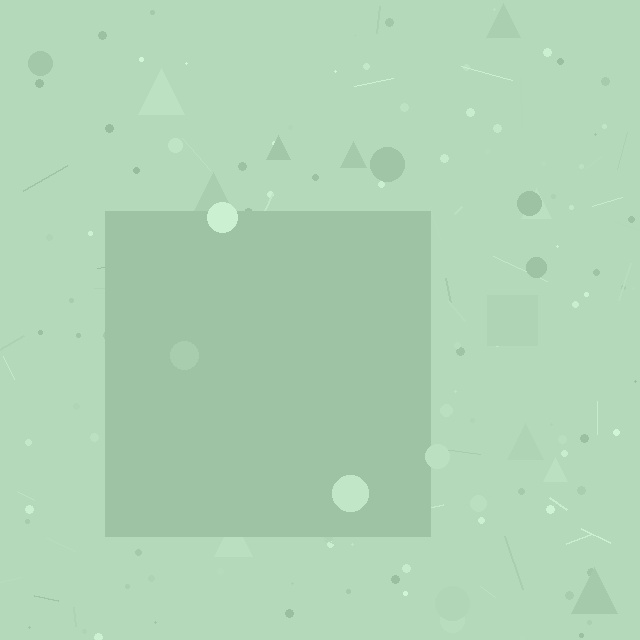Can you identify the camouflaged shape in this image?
The camouflaged shape is a square.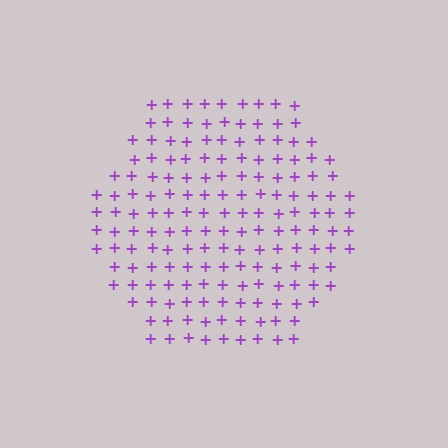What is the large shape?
The large shape is a hexagon.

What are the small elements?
The small elements are plus signs.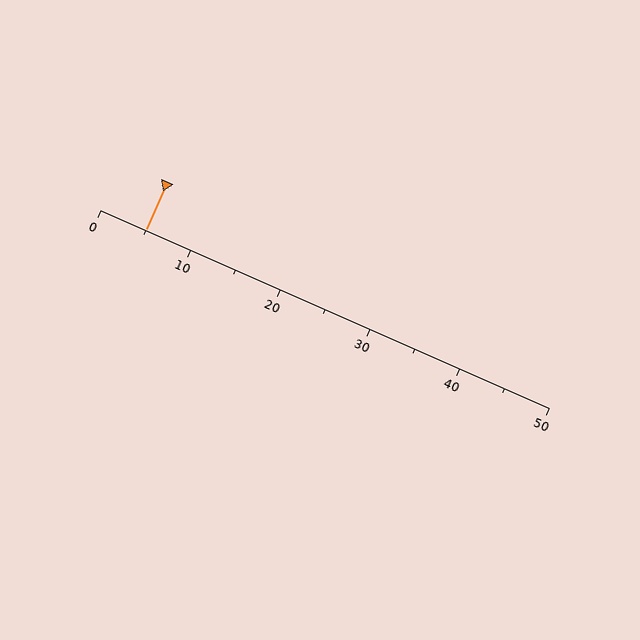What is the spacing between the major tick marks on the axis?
The major ticks are spaced 10 apart.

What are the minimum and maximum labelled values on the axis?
The axis runs from 0 to 50.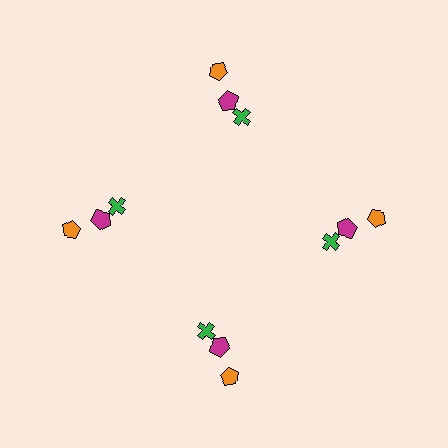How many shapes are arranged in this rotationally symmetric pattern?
There are 12 shapes, arranged in 4 groups of 3.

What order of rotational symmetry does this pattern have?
This pattern has 4-fold rotational symmetry.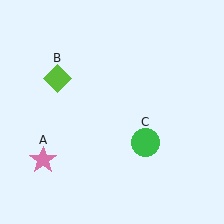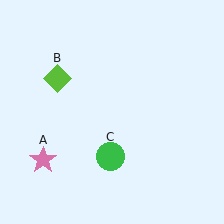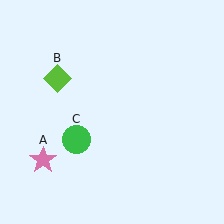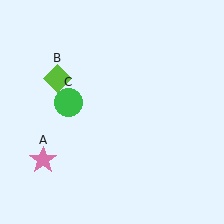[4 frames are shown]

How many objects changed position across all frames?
1 object changed position: green circle (object C).